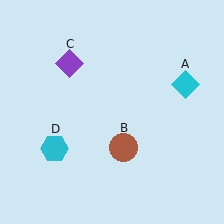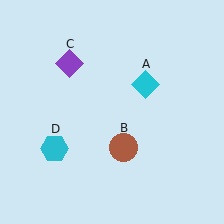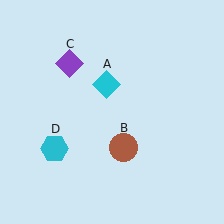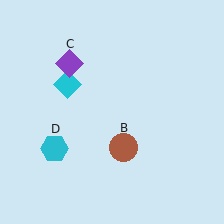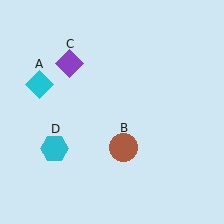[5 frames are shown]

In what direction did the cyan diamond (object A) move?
The cyan diamond (object A) moved left.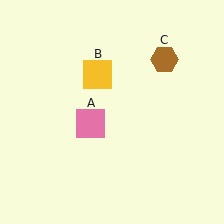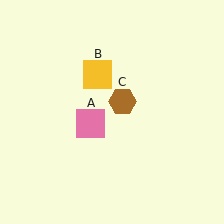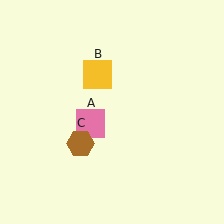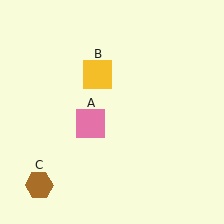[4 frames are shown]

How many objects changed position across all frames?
1 object changed position: brown hexagon (object C).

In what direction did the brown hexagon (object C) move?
The brown hexagon (object C) moved down and to the left.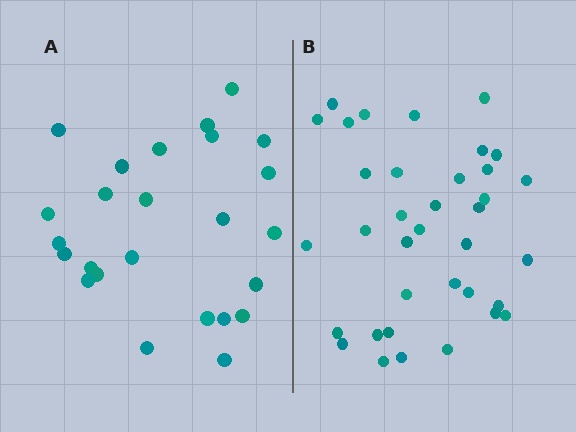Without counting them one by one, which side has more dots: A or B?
Region B (the right region) has more dots.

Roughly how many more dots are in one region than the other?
Region B has roughly 12 or so more dots than region A.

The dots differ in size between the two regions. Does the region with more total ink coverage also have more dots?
No. Region A has more total ink coverage because its dots are larger, but region B actually contains more individual dots. Total area can be misleading — the number of items is what matters here.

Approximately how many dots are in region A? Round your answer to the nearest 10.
About 20 dots. (The exact count is 25, which rounds to 20.)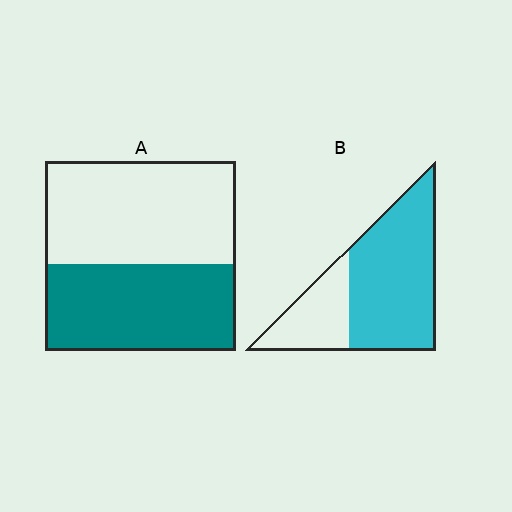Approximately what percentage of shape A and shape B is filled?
A is approximately 45% and B is approximately 70%.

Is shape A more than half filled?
No.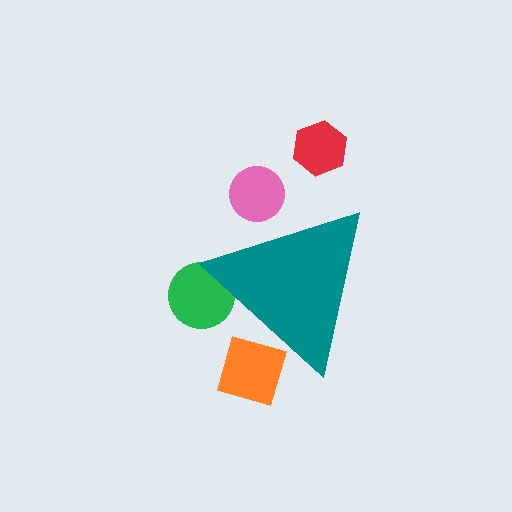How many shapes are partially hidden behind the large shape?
3 shapes are partially hidden.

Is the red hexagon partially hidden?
No, the red hexagon is fully visible.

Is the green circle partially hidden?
Yes, the green circle is partially hidden behind the teal triangle.